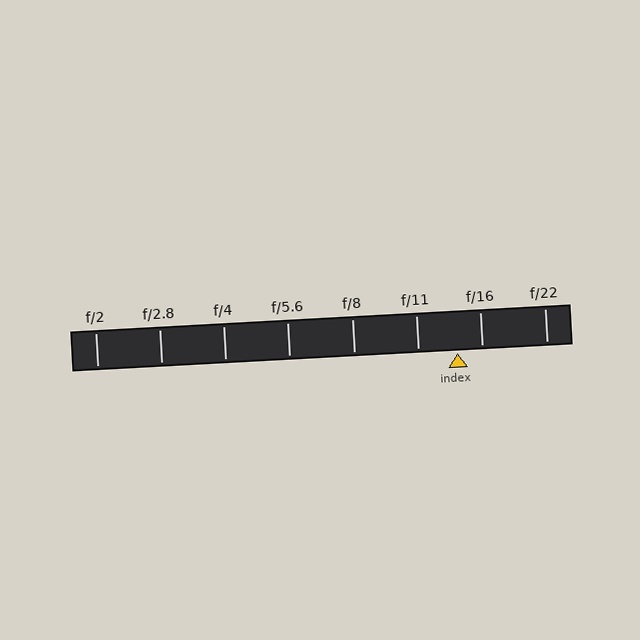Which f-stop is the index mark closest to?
The index mark is closest to f/16.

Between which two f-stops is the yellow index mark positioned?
The index mark is between f/11 and f/16.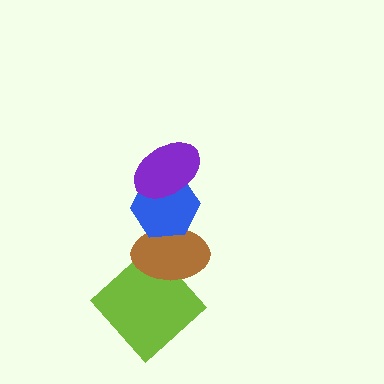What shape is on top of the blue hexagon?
The purple ellipse is on top of the blue hexagon.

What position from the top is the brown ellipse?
The brown ellipse is 3rd from the top.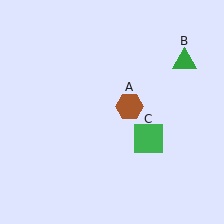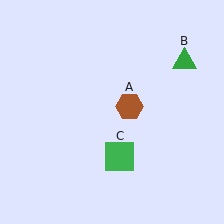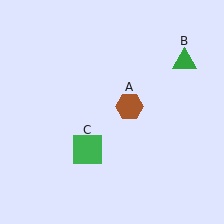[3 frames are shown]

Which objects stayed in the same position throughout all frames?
Brown hexagon (object A) and green triangle (object B) remained stationary.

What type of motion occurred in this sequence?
The green square (object C) rotated clockwise around the center of the scene.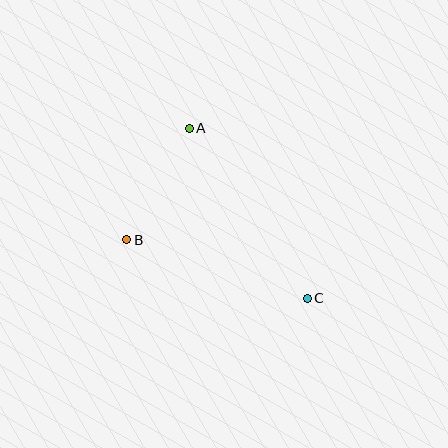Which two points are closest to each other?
Points A and B are closest to each other.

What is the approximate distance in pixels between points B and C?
The distance between B and C is approximately 190 pixels.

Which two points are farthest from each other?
Points A and C are farthest from each other.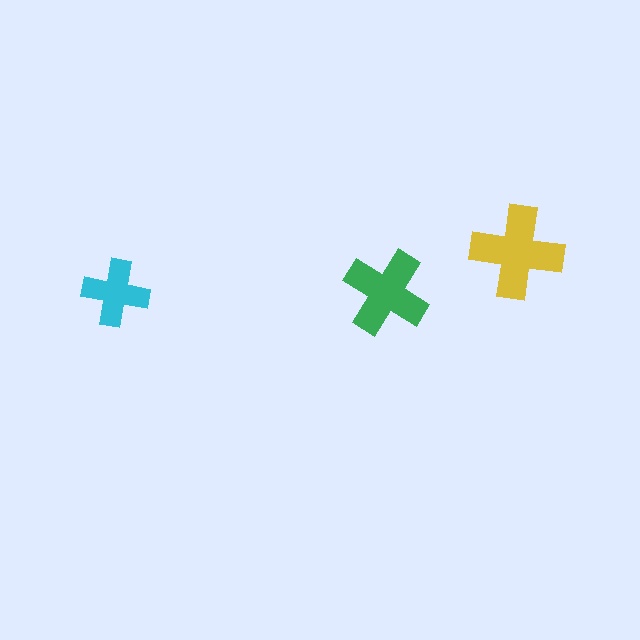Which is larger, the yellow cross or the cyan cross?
The yellow one.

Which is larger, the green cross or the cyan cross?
The green one.